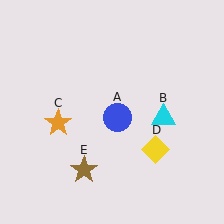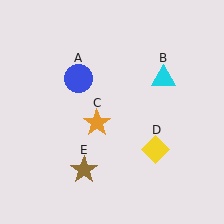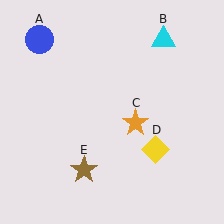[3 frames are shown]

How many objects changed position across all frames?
3 objects changed position: blue circle (object A), cyan triangle (object B), orange star (object C).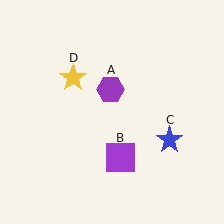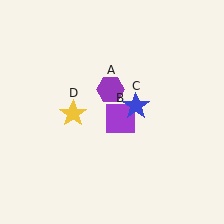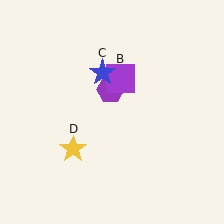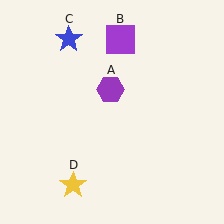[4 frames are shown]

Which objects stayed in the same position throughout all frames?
Purple hexagon (object A) remained stationary.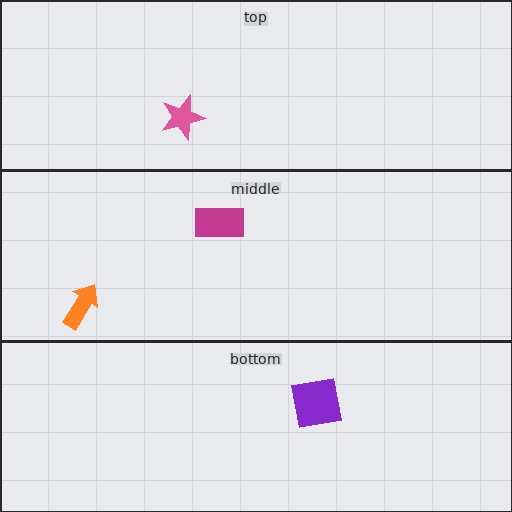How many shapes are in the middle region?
2.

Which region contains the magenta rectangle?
The middle region.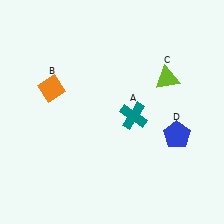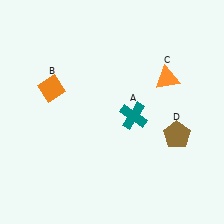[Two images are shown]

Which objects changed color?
C changed from lime to orange. D changed from blue to brown.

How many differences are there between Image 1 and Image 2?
There are 2 differences between the two images.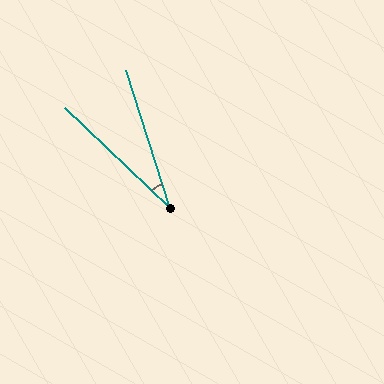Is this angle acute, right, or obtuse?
It is acute.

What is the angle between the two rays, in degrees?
Approximately 29 degrees.